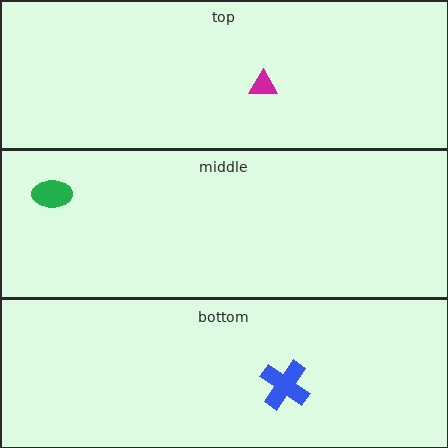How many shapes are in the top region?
1.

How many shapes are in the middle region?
1.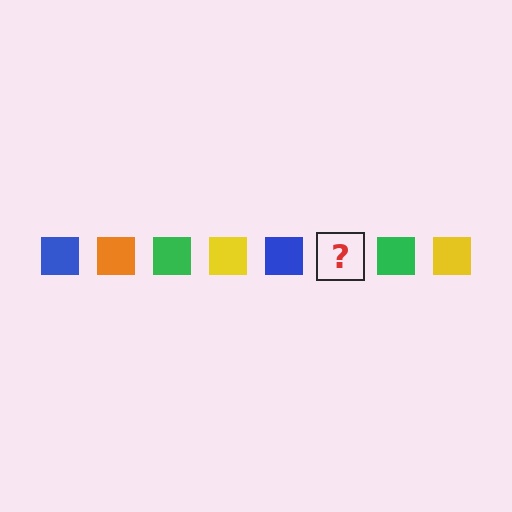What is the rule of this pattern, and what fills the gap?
The rule is that the pattern cycles through blue, orange, green, yellow squares. The gap should be filled with an orange square.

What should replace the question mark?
The question mark should be replaced with an orange square.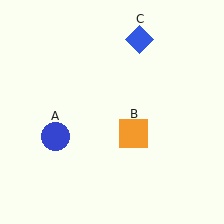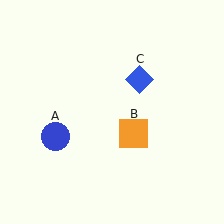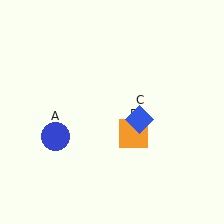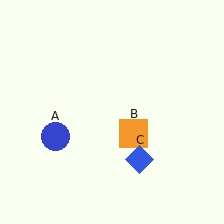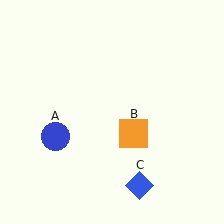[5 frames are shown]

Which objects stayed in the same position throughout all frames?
Blue circle (object A) and orange square (object B) remained stationary.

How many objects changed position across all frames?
1 object changed position: blue diamond (object C).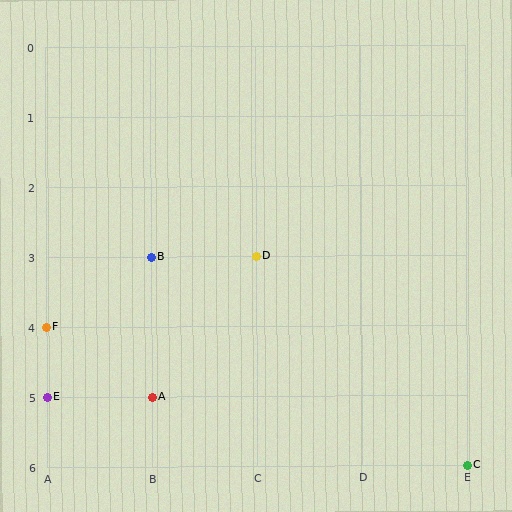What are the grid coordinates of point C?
Point C is at grid coordinates (E, 6).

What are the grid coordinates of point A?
Point A is at grid coordinates (B, 5).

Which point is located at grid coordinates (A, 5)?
Point E is at (A, 5).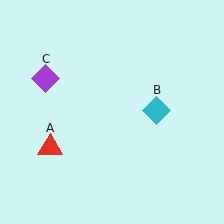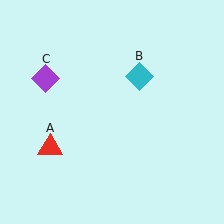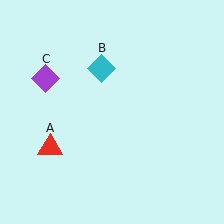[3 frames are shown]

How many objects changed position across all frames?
1 object changed position: cyan diamond (object B).